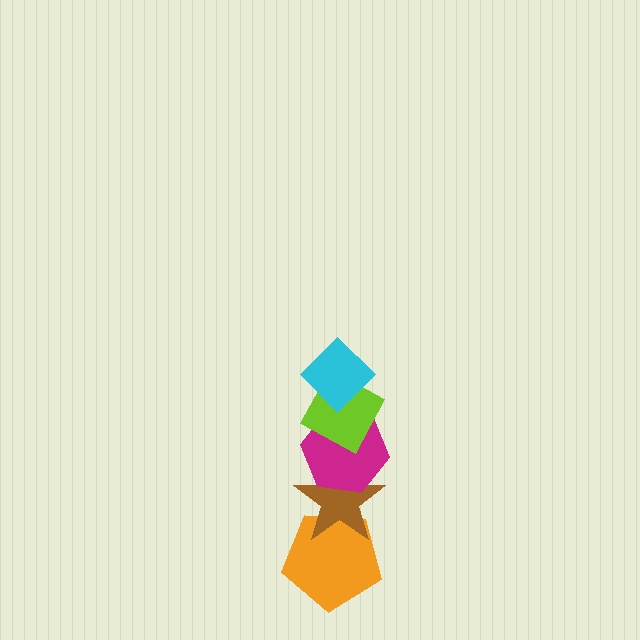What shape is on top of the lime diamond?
The cyan diamond is on top of the lime diamond.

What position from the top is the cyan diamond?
The cyan diamond is 1st from the top.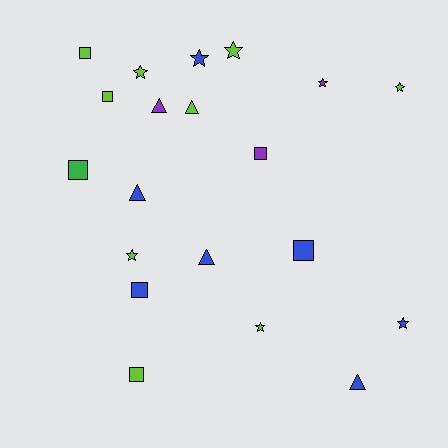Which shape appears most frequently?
Star, with 8 objects.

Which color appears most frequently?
Lime, with 9 objects.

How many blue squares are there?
There are 2 blue squares.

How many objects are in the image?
There are 20 objects.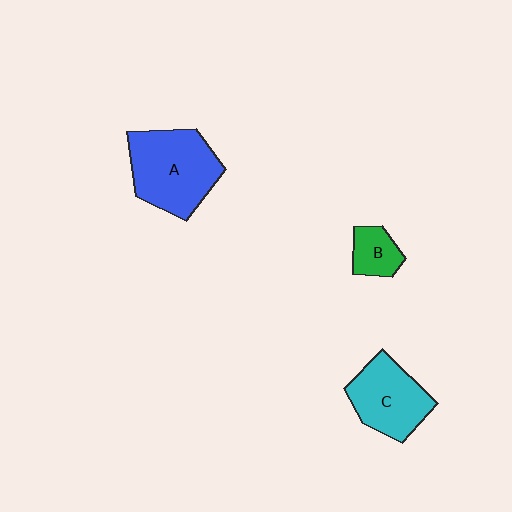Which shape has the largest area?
Shape A (blue).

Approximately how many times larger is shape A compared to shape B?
Approximately 2.9 times.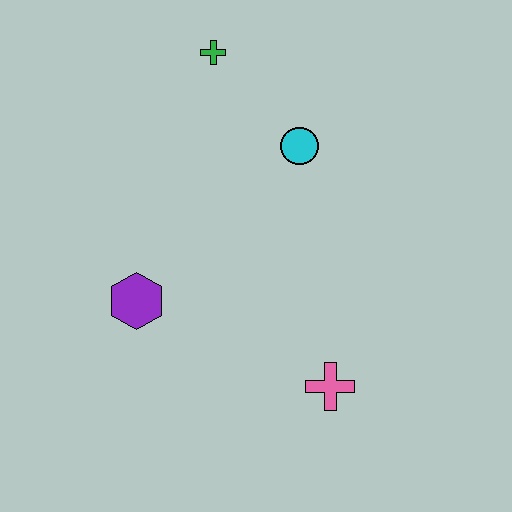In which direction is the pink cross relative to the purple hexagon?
The pink cross is to the right of the purple hexagon.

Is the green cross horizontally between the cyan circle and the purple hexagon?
Yes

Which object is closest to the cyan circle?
The green cross is closest to the cyan circle.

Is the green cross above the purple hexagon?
Yes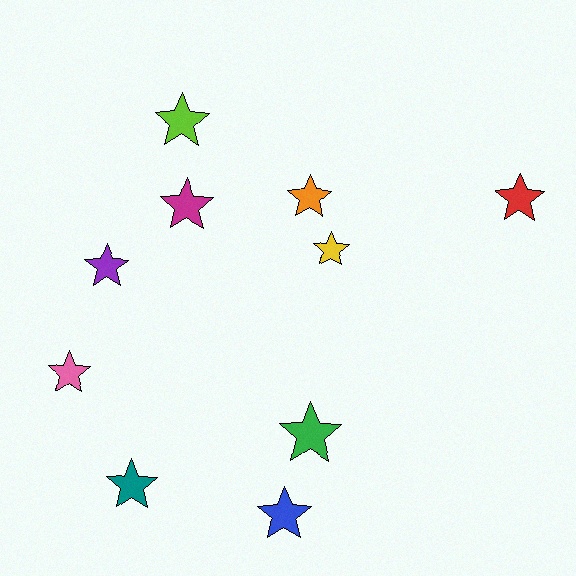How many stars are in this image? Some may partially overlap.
There are 10 stars.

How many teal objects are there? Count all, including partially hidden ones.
There is 1 teal object.